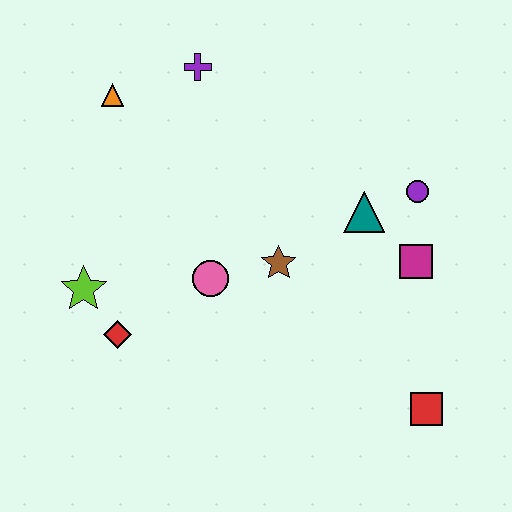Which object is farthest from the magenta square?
The orange triangle is farthest from the magenta square.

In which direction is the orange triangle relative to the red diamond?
The orange triangle is above the red diamond.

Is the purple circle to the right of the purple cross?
Yes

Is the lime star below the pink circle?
Yes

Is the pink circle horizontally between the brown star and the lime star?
Yes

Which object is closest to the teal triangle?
The purple circle is closest to the teal triangle.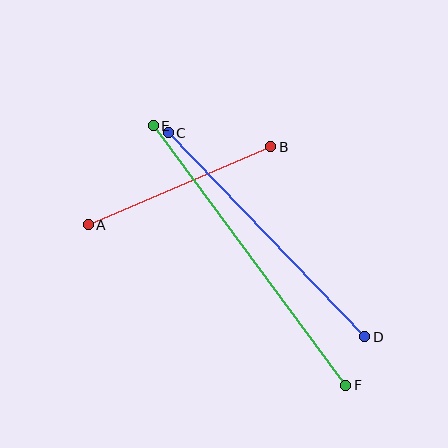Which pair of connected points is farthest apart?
Points E and F are farthest apart.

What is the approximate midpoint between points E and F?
The midpoint is at approximately (250, 255) pixels.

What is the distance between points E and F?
The distance is approximately 323 pixels.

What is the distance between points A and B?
The distance is approximately 198 pixels.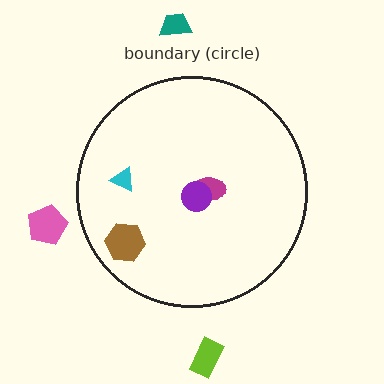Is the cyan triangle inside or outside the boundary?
Inside.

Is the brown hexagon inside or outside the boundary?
Inside.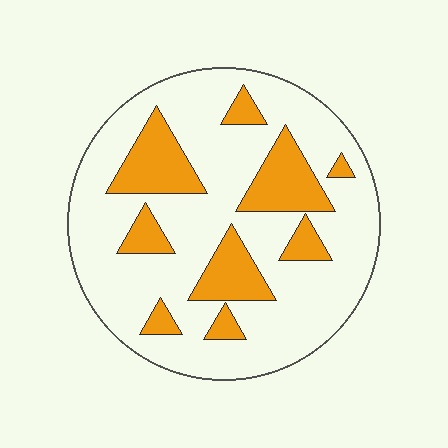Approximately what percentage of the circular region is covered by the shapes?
Approximately 25%.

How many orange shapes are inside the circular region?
9.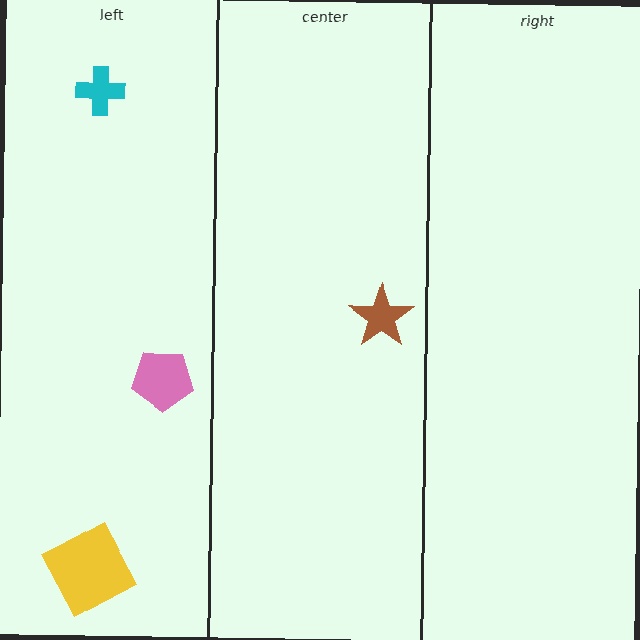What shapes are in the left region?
The pink pentagon, the yellow square, the cyan cross.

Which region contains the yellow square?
The left region.